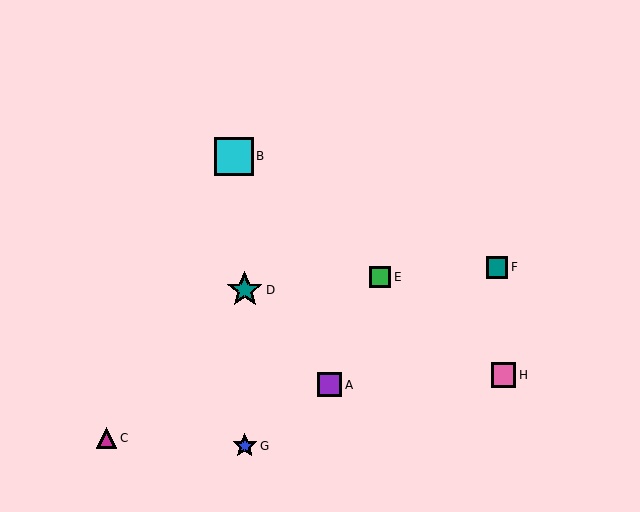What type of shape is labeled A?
Shape A is a purple square.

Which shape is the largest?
The cyan square (labeled B) is the largest.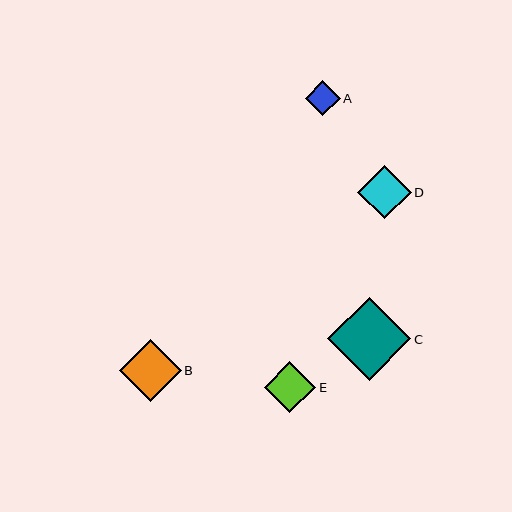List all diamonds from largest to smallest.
From largest to smallest: C, B, D, E, A.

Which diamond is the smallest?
Diamond A is the smallest with a size of approximately 35 pixels.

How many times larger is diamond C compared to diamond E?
Diamond C is approximately 1.6 times the size of diamond E.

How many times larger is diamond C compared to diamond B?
Diamond C is approximately 1.3 times the size of diamond B.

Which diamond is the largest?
Diamond C is the largest with a size of approximately 83 pixels.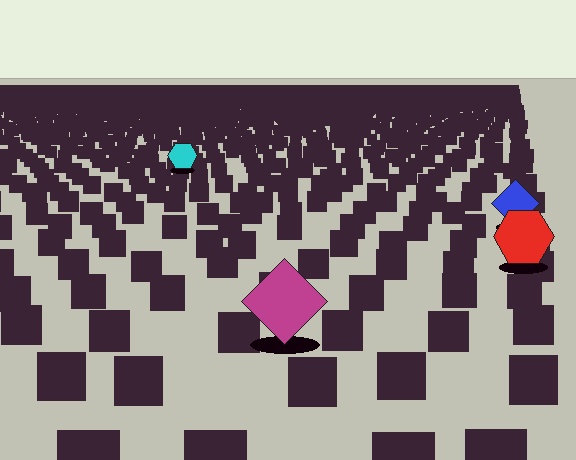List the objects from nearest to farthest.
From nearest to farthest: the magenta diamond, the red hexagon, the blue diamond, the cyan hexagon.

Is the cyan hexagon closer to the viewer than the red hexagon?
No. The red hexagon is closer — you can tell from the texture gradient: the ground texture is coarser near it.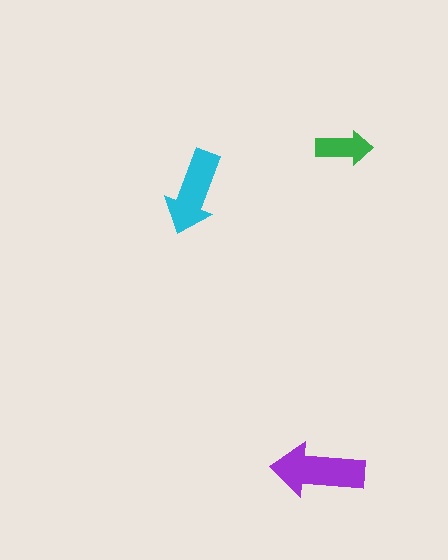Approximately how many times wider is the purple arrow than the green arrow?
About 1.5 times wider.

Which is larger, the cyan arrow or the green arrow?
The cyan one.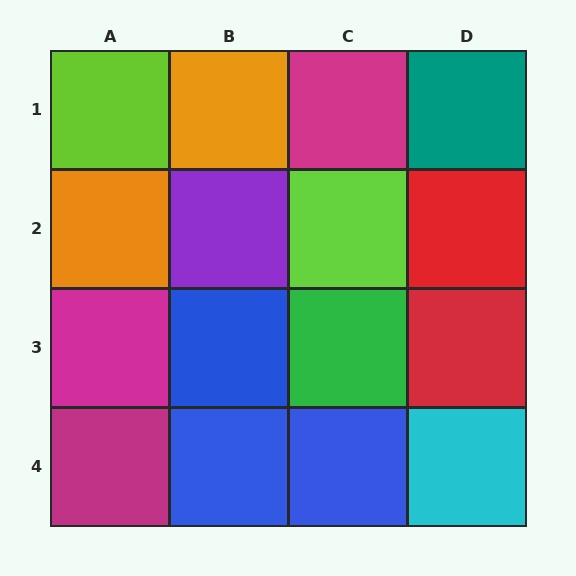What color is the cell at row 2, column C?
Lime.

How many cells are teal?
1 cell is teal.